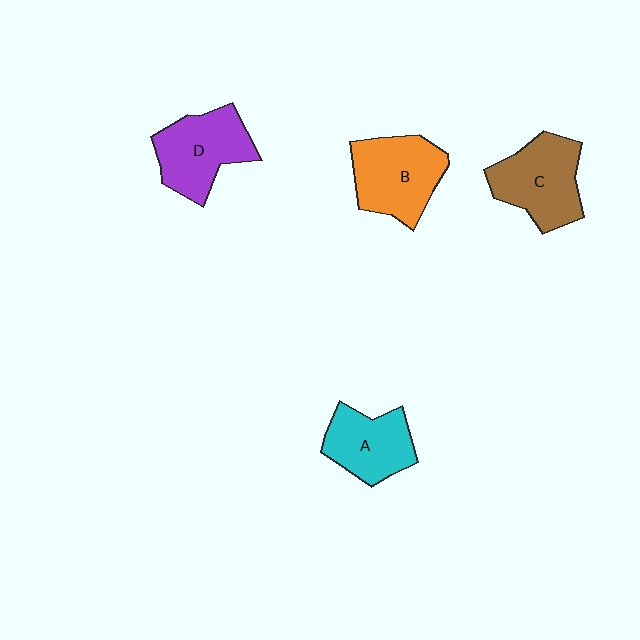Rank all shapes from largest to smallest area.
From largest to smallest: B (orange), C (brown), D (purple), A (cyan).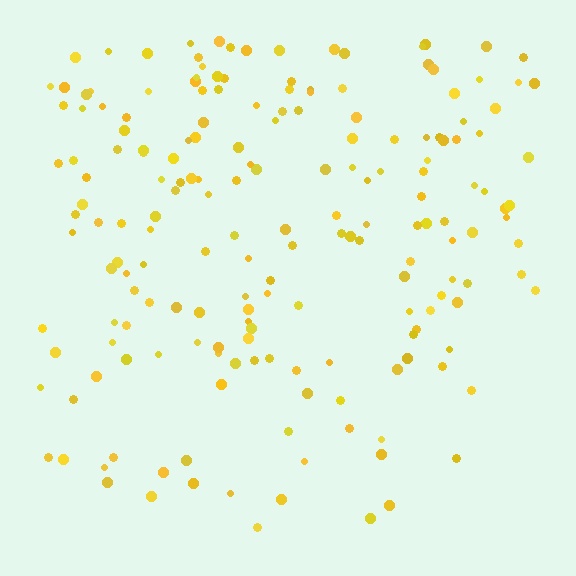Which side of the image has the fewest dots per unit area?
The bottom.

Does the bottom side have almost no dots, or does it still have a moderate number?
Still a moderate number, just noticeably fewer than the top.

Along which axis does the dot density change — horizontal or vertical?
Vertical.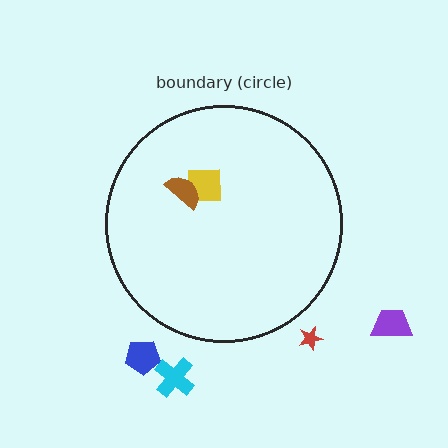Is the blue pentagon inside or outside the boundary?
Outside.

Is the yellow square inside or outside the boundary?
Inside.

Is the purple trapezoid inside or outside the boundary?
Outside.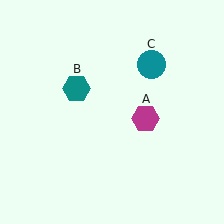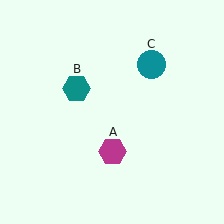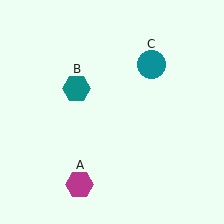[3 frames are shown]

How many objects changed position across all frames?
1 object changed position: magenta hexagon (object A).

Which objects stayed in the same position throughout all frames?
Teal hexagon (object B) and teal circle (object C) remained stationary.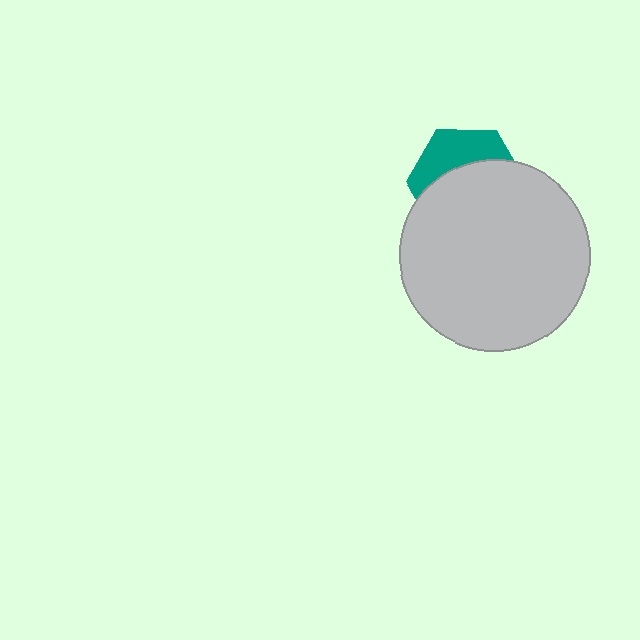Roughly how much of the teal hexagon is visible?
A small part of it is visible (roughly 37%).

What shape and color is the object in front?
The object in front is a light gray circle.